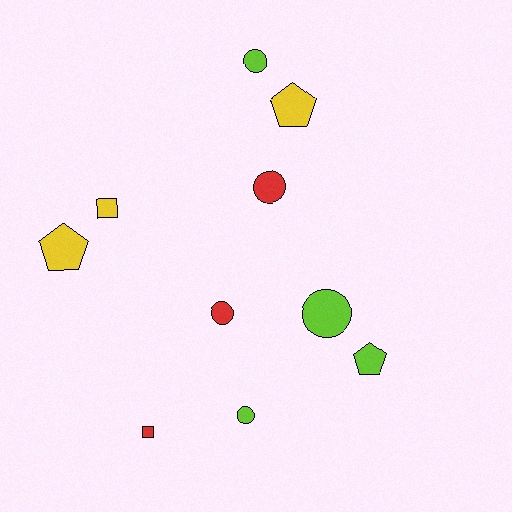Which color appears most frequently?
Lime, with 4 objects.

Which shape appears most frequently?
Circle, with 5 objects.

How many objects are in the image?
There are 10 objects.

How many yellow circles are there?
There are no yellow circles.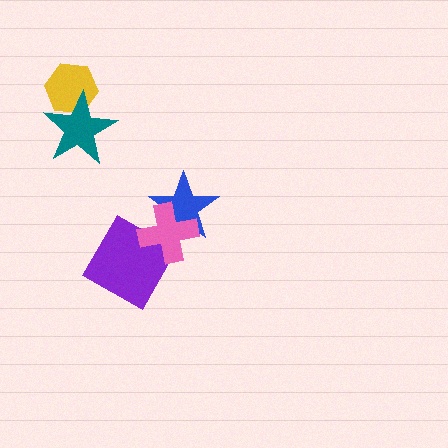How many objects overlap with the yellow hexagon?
1 object overlaps with the yellow hexagon.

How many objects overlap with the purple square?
1 object overlaps with the purple square.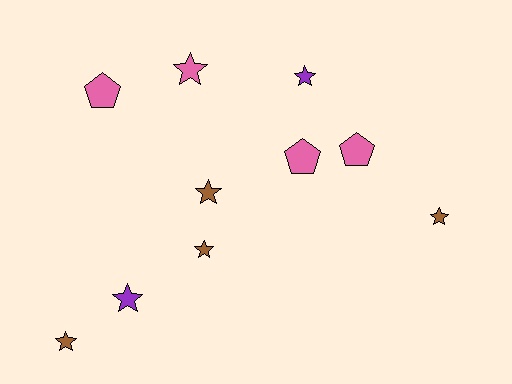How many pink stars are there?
There is 1 pink star.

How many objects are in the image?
There are 10 objects.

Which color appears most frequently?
Brown, with 4 objects.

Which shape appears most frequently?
Star, with 7 objects.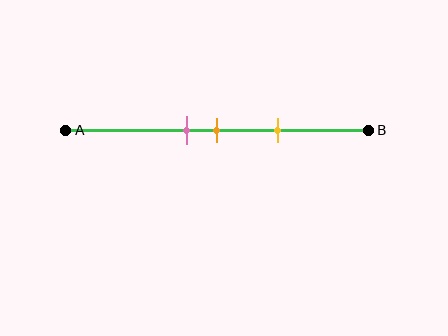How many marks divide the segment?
There are 3 marks dividing the segment.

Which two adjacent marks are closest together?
The pink and orange marks are the closest adjacent pair.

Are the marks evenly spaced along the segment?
Yes, the marks are approximately evenly spaced.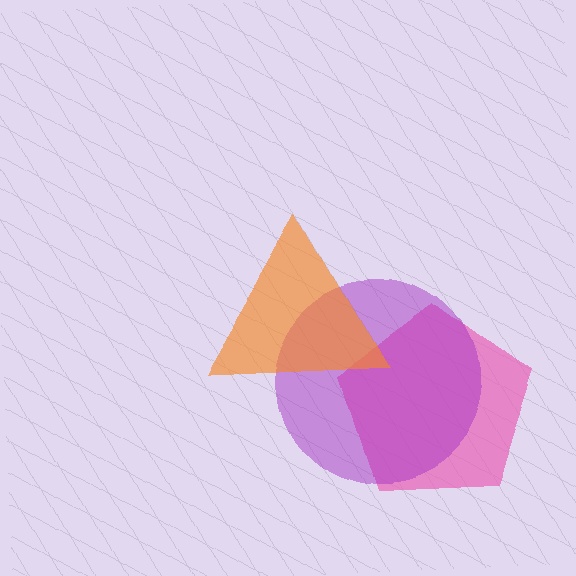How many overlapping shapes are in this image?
There are 3 overlapping shapes in the image.